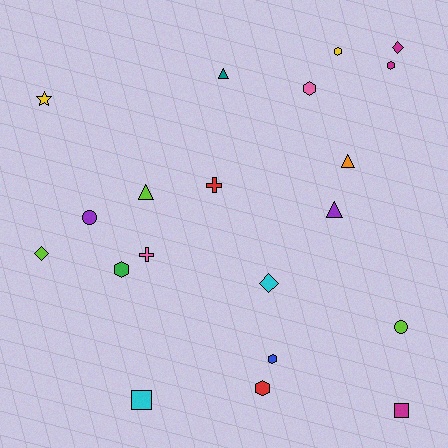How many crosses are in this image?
There are 2 crosses.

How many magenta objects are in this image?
There are 3 magenta objects.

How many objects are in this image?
There are 20 objects.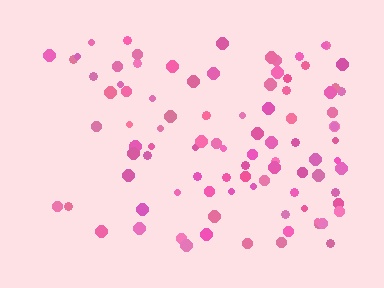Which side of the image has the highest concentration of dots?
The right.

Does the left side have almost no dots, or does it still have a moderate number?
Still a moderate number, just noticeably fewer than the right.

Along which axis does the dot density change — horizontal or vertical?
Horizontal.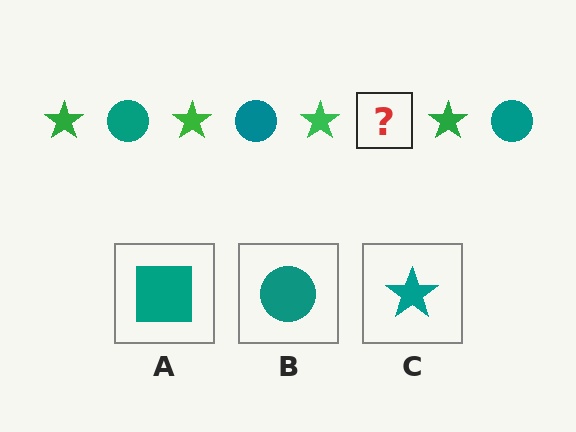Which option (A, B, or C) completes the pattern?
B.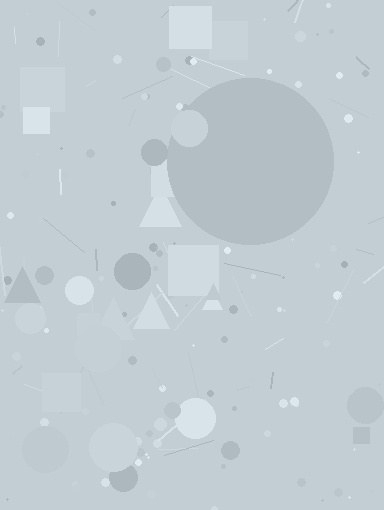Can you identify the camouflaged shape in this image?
The camouflaged shape is a circle.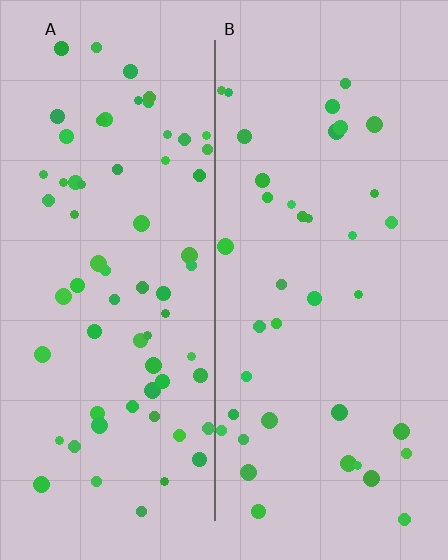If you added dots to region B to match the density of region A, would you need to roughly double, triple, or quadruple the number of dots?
Approximately double.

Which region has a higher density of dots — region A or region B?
A (the left).